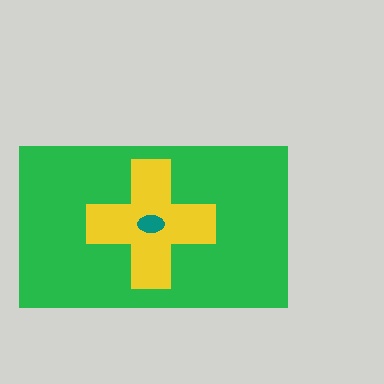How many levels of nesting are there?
3.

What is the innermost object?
The teal ellipse.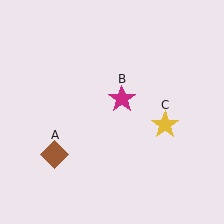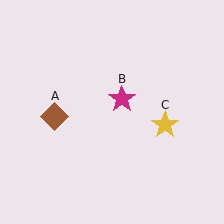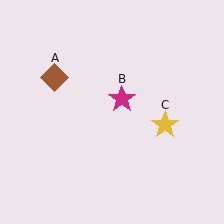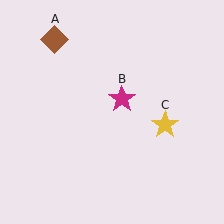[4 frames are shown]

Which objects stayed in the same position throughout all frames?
Magenta star (object B) and yellow star (object C) remained stationary.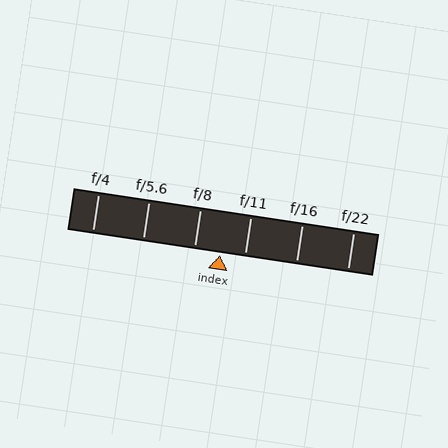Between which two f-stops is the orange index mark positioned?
The index mark is between f/8 and f/11.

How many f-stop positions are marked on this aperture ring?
There are 6 f-stop positions marked.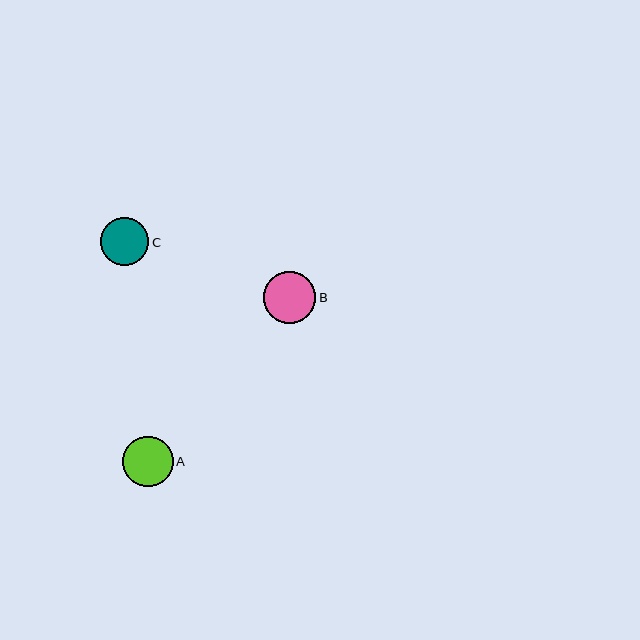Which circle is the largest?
Circle B is the largest with a size of approximately 52 pixels.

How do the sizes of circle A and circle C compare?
Circle A and circle C are approximately the same size.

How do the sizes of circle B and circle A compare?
Circle B and circle A are approximately the same size.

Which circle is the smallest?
Circle C is the smallest with a size of approximately 48 pixels.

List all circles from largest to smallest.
From largest to smallest: B, A, C.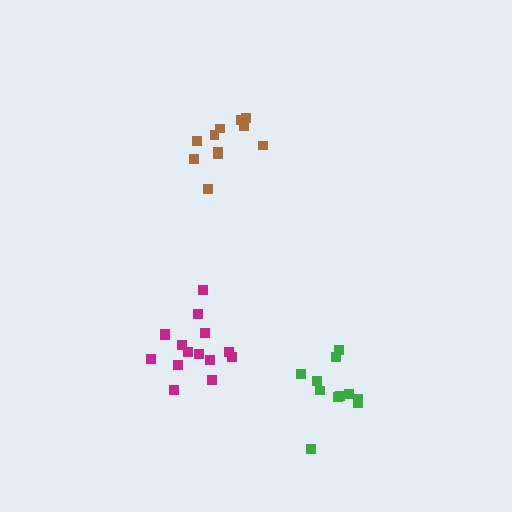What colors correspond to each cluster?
The clusters are colored: brown, green, magenta.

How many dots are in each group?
Group 1: 11 dots, Group 2: 11 dots, Group 3: 15 dots (37 total).